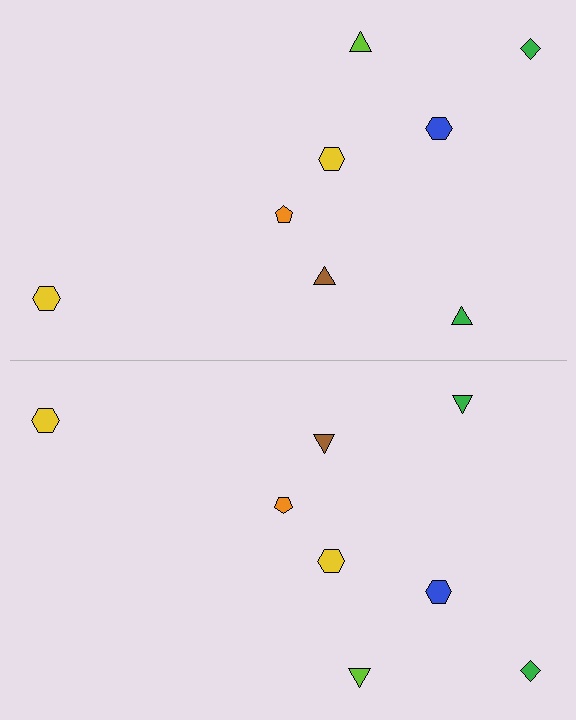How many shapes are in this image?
There are 16 shapes in this image.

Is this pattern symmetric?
Yes, this pattern has bilateral (reflection) symmetry.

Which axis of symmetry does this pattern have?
The pattern has a horizontal axis of symmetry running through the center of the image.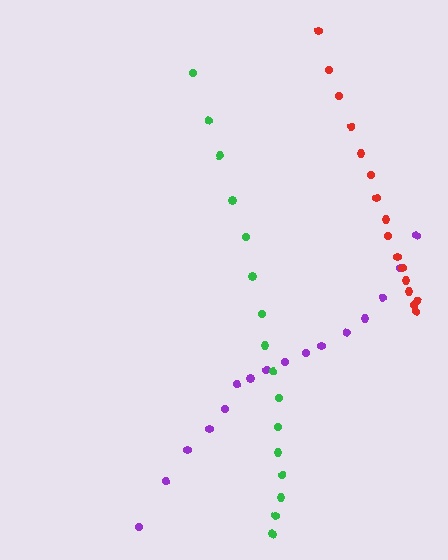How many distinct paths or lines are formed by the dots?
There are 3 distinct paths.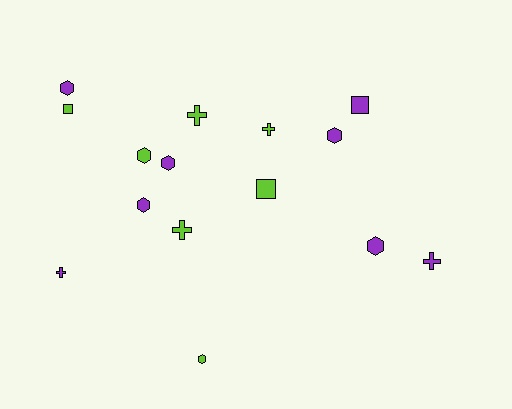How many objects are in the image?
There are 15 objects.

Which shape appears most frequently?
Hexagon, with 7 objects.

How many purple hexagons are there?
There are 5 purple hexagons.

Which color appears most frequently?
Purple, with 8 objects.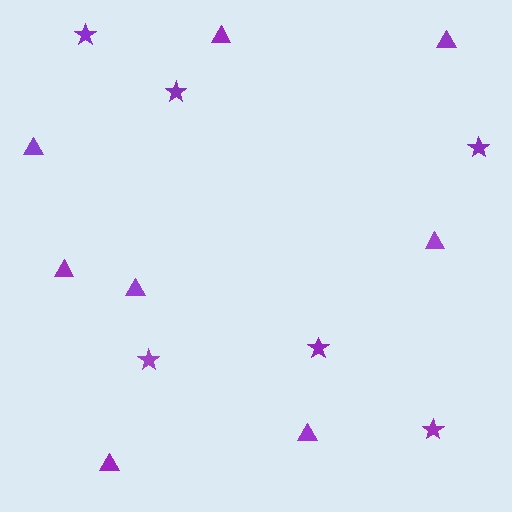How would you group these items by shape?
There are 2 groups: one group of stars (6) and one group of triangles (8).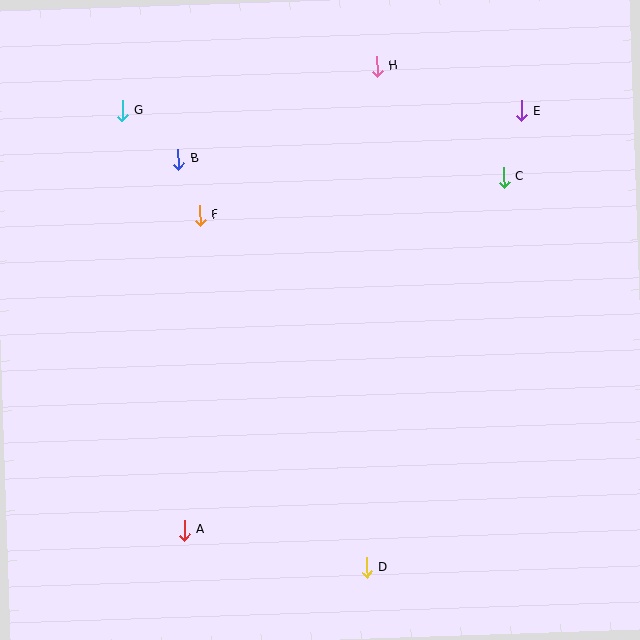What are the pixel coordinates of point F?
Point F is at (200, 215).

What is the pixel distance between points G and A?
The distance between G and A is 424 pixels.